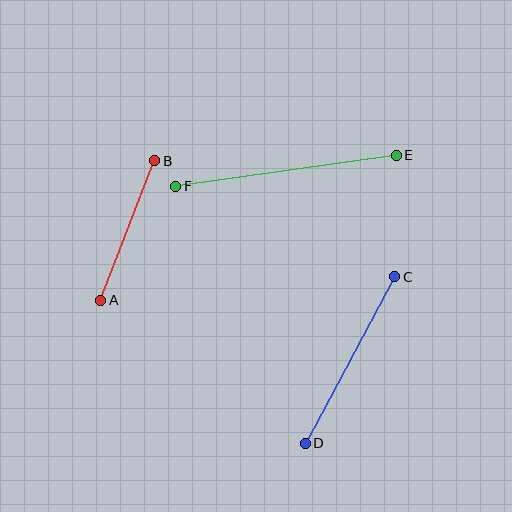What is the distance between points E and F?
The distance is approximately 223 pixels.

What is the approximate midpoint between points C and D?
The midpoint is at approximately (350, 360) pixels.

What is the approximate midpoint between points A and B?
The midpoint is at approximately (128, 231) pixels.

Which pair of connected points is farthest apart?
Points E and F are farthest apart.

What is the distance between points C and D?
The distance is approximately 189 pixels.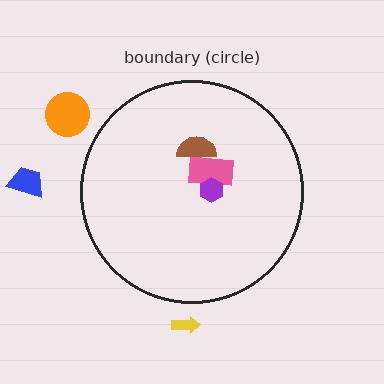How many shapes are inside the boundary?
3 inside, 3 outside.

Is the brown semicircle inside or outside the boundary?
Inside.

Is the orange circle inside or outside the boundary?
Outside.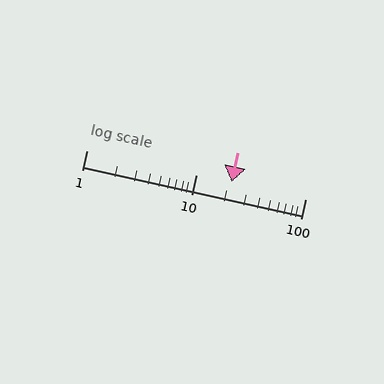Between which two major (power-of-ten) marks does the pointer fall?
The pointer is between 10 and 100.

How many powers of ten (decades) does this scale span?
The scale spans 2 decades, from 1 to 100.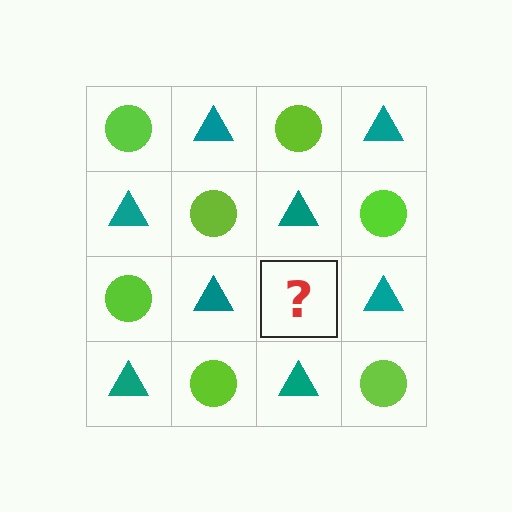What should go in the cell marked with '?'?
The missing cell should contain a lime circle.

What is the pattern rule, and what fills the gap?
The rule is that it alternates lime circle and teal triangle in a checkerboard pattern. The gap should be filled with a lime circle.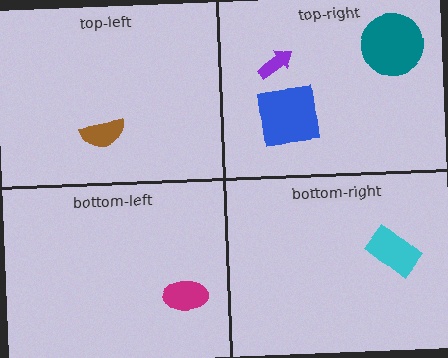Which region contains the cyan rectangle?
The bottom-right region.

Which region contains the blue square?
The top-right region.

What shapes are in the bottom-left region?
The magenta ellipse.